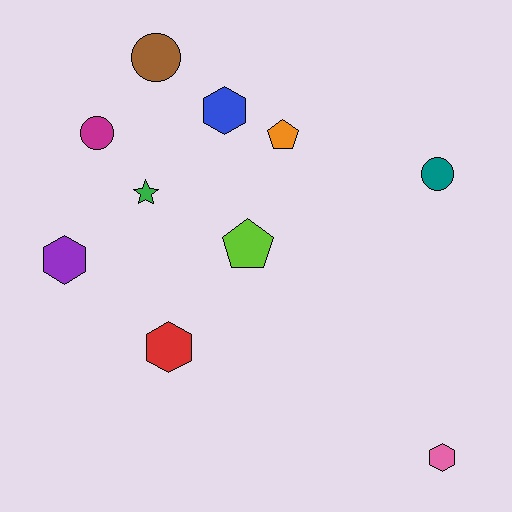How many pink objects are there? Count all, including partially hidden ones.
There is 1 pink object.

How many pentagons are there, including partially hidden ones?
There are 2 pentagons.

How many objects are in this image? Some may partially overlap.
There are 10 objects.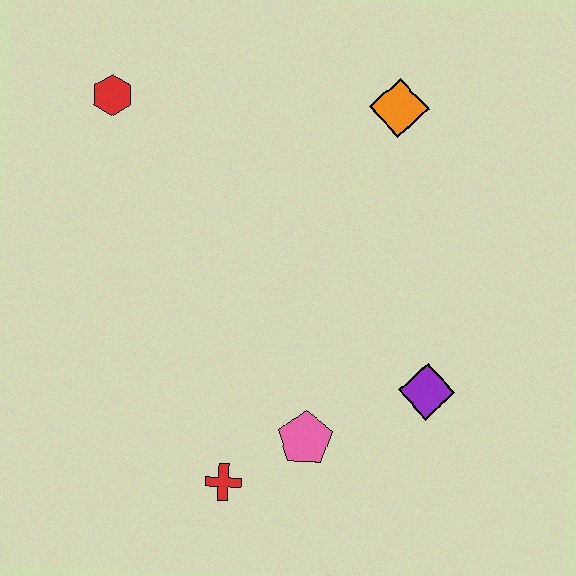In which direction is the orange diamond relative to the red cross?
The orange diamond is above the red cross.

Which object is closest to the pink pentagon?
The red cross is closest to the pink pentagon.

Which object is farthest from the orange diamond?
The red cross is farthest from the orange diamond.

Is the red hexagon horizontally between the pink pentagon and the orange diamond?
No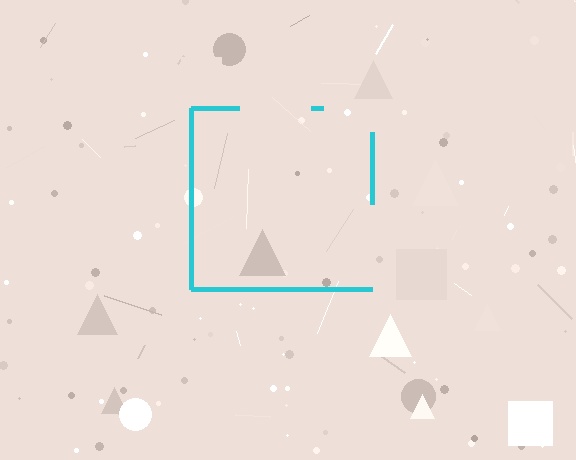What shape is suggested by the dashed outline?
The dashed outline suggests a square.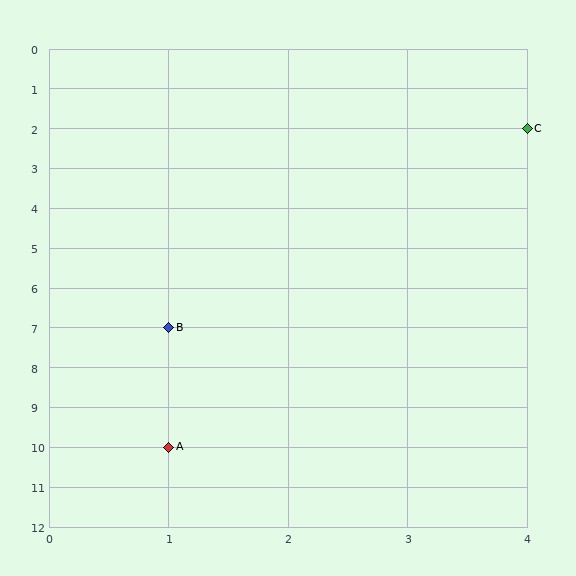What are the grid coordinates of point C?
Point C is at grid coordinates (4, 2).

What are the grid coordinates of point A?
Point A is at grid coordinates (1, 10).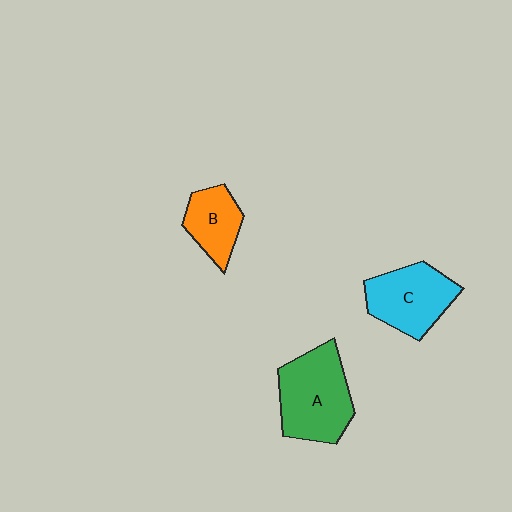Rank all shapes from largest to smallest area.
From largest to smallest: A (green), C (cyan), B (orange).